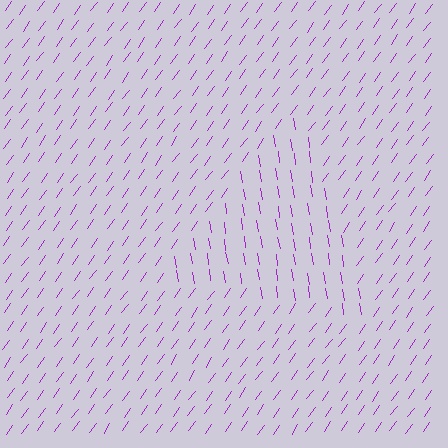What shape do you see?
I see a triangle.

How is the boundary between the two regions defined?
The boundary is defined purely by a change in line orientation (approximately 45 degrees difference). All lines are the same color and thickness.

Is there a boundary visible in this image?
Yes, there is a texture boundary formed by a change in line orientation.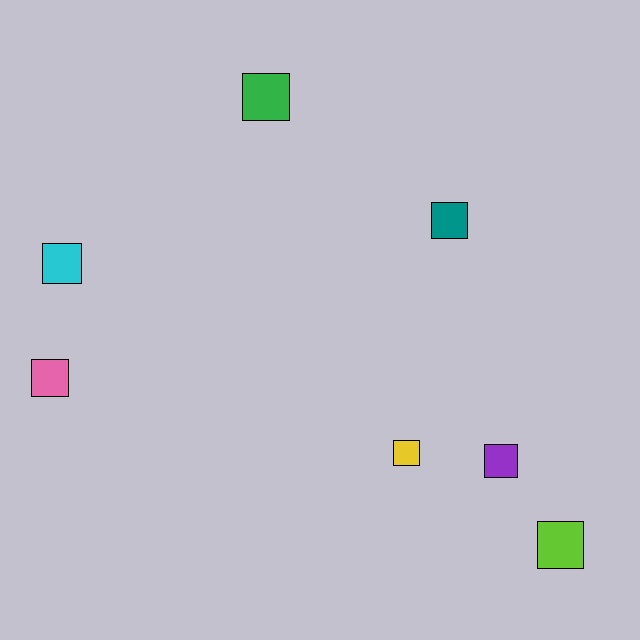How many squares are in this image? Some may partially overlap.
There are 7 squares.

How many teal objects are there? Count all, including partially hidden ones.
There is 1 teal object.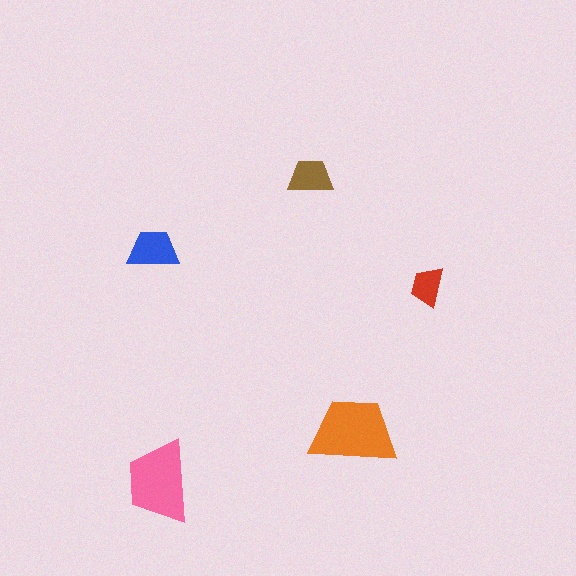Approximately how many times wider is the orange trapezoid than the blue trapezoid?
About 1.5 times wider.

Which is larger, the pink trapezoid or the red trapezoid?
The pink one.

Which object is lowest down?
The pink trapezoid is bottommost.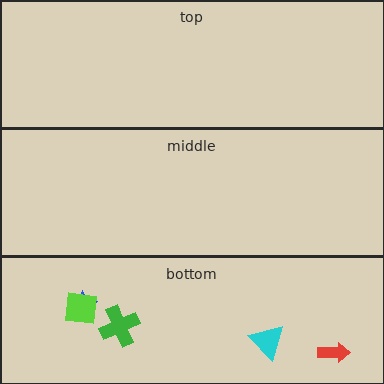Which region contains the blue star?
The bottom region.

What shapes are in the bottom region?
The green cross, the red arrow, the blue star, the lime square, the cyan triangle.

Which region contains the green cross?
The bottom region.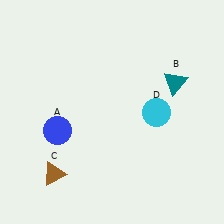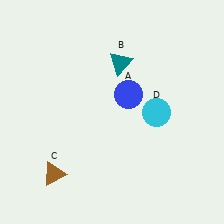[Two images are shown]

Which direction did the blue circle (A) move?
The blue circle (A) moved right.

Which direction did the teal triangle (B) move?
The teal triangle (B) moved left.